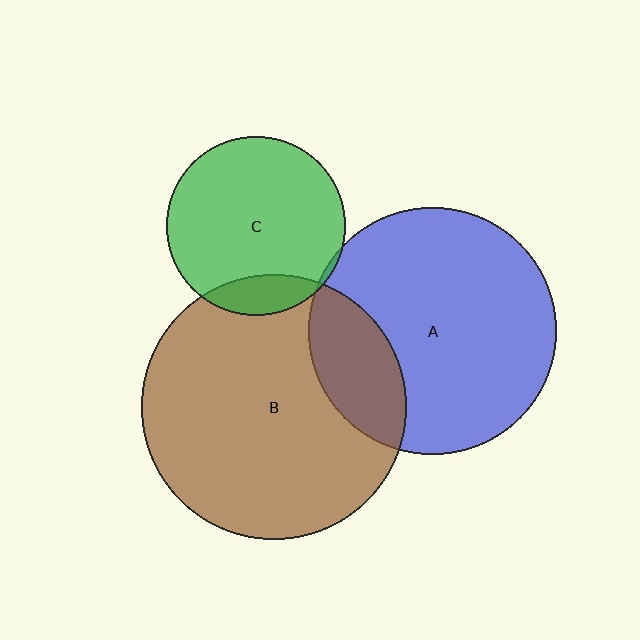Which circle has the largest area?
Circle B (brown).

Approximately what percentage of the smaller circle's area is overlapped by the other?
Approximately 15%.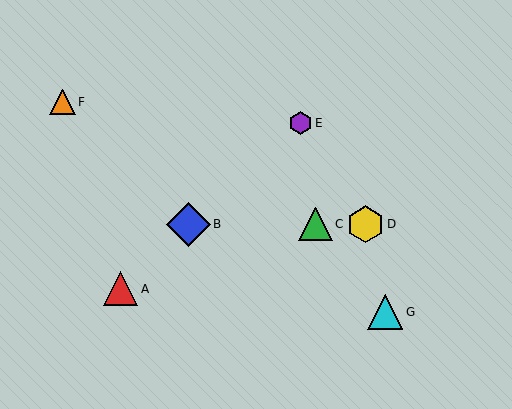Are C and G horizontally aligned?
No, C is at y≈224 and G is at y≈312.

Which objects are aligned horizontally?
Objects B, C, D are aligned horizontally.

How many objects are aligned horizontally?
3 objects (B, C, D) are aligned horizontally.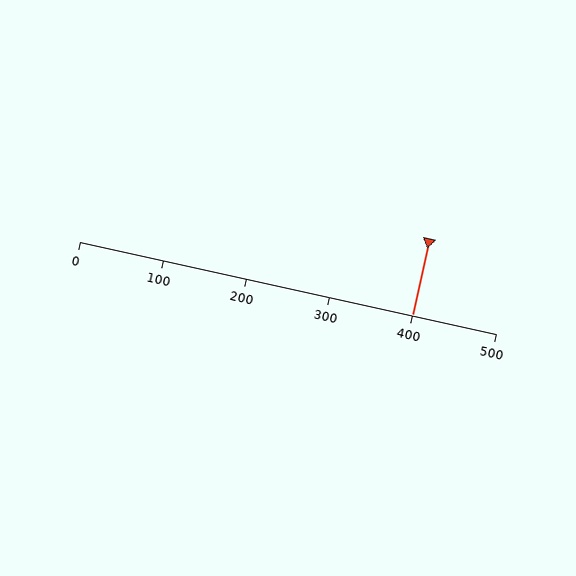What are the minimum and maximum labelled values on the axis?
The axis runs from 0 to 500.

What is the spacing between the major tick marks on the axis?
The major ticks are spaced 100 apart.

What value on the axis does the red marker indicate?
The marker indicates approximately 400.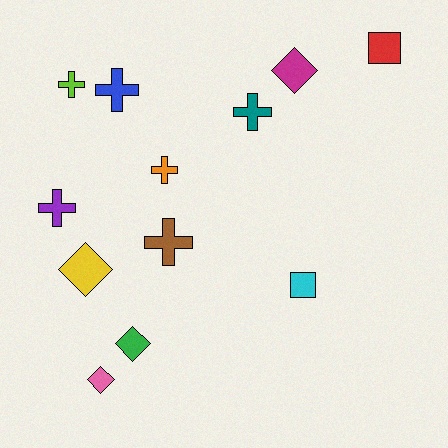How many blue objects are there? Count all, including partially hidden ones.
There is 1 blue object.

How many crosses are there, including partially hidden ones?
There are 6 crosses.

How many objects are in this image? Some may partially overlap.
There are 12 objects.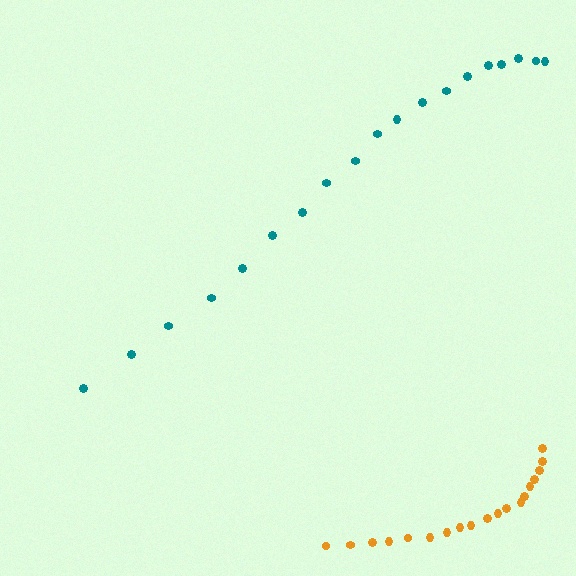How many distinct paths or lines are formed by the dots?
There are 2 distinct paths.